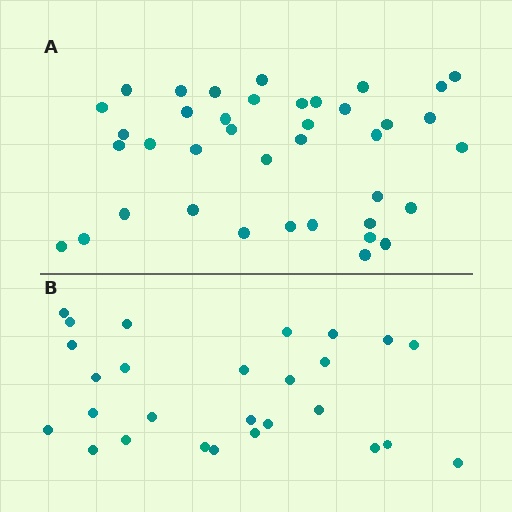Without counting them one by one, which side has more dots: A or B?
Region A (the top region) has more dots.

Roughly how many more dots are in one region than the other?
Region A has roughly 12 or so more dots than region B.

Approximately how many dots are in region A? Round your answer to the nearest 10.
About 40 dots. (The exact count is 39, which rounds to 40.)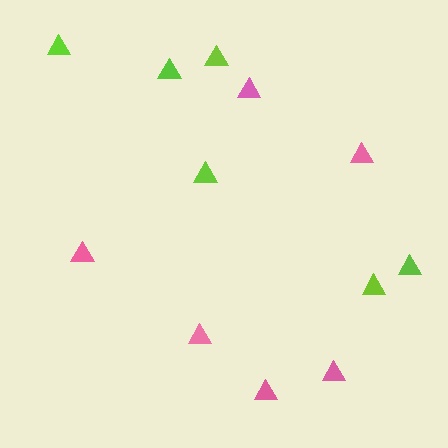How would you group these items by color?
There are 2 groups: one group of pink triangles (6) and one group of lime triangles (6).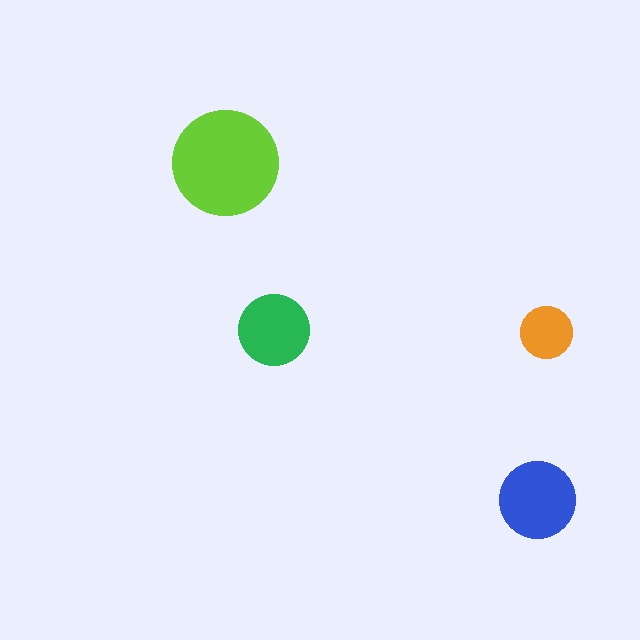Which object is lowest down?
The blue circle is bottommost.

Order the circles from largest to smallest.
the lime one, the blue one, the green one, the orange one.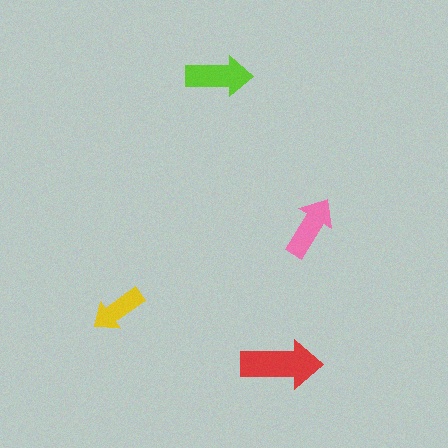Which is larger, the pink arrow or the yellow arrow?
The pink one.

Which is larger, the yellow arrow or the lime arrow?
The lime one.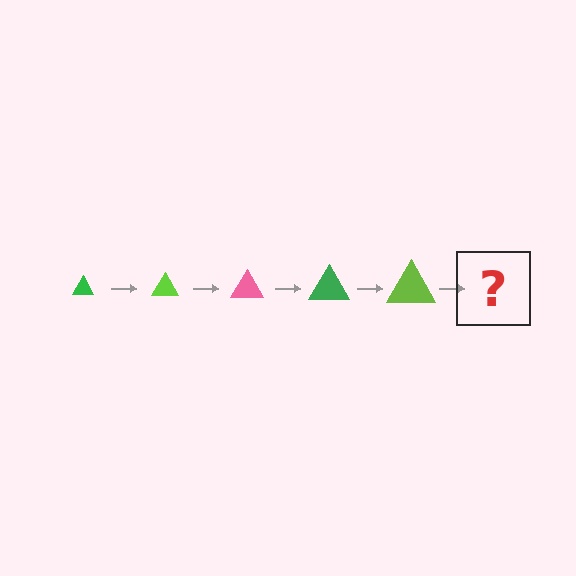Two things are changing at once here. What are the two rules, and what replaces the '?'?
The two rules are that the triangle grows larger each step and the color cycles through green, lime, and pink. The '?' should be a pink triangle, larger than the previous one.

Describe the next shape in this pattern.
It should be a pink triangle, larger than the previous one.